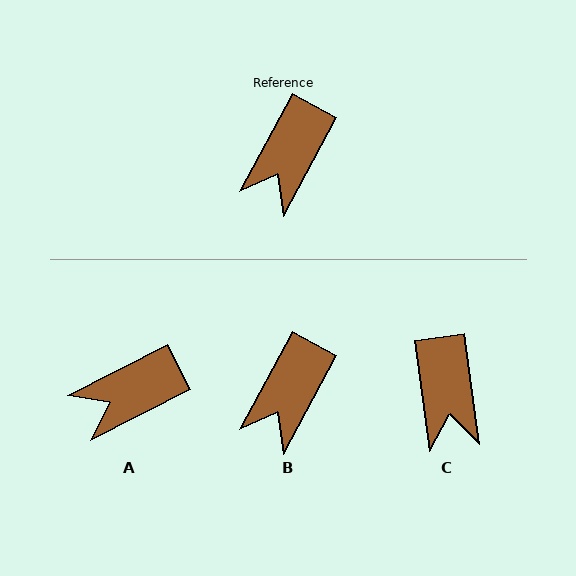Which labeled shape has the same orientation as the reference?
B.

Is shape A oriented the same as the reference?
No, it is off by about 34 degrees.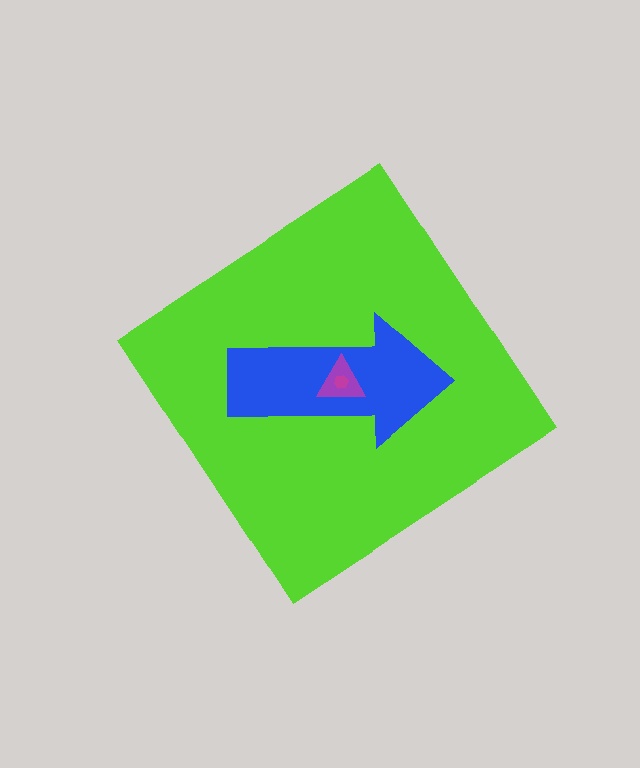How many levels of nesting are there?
4.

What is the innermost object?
The magenta hexagon.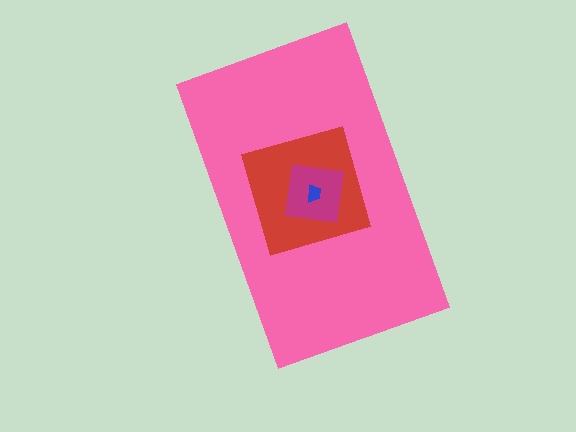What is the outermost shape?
The pink rectangle.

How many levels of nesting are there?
4.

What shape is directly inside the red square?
The magenta square.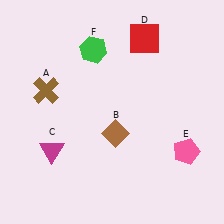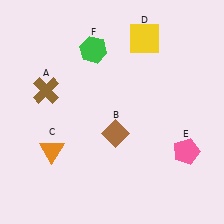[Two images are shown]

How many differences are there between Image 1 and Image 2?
There are 2 differences between the two images.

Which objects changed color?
C changed from magenta to orange. D changed from red to yellow.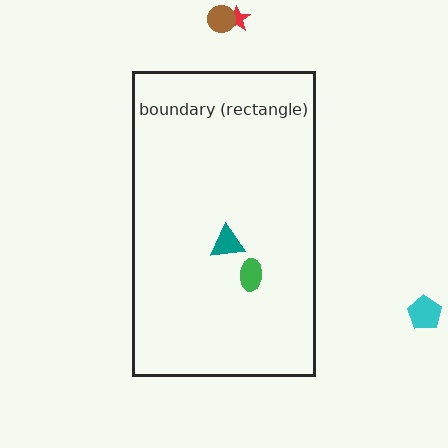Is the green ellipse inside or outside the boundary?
Inside.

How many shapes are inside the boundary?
2 inside, 3 outside.